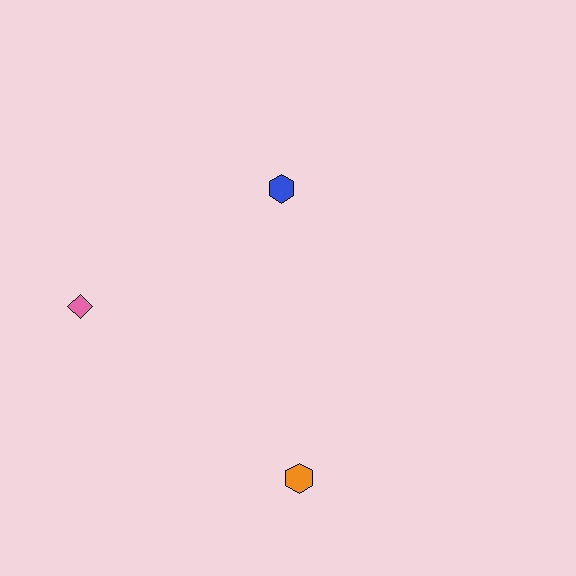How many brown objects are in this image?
There are no brown objects.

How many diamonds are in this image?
There is 1 diamond.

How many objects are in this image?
There are 3 objects.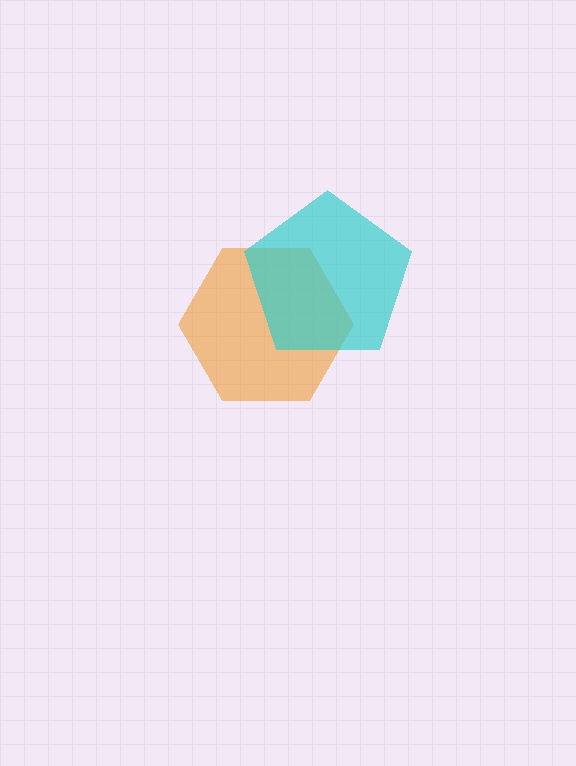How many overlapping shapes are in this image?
There are 2 overlapping shapes in the image.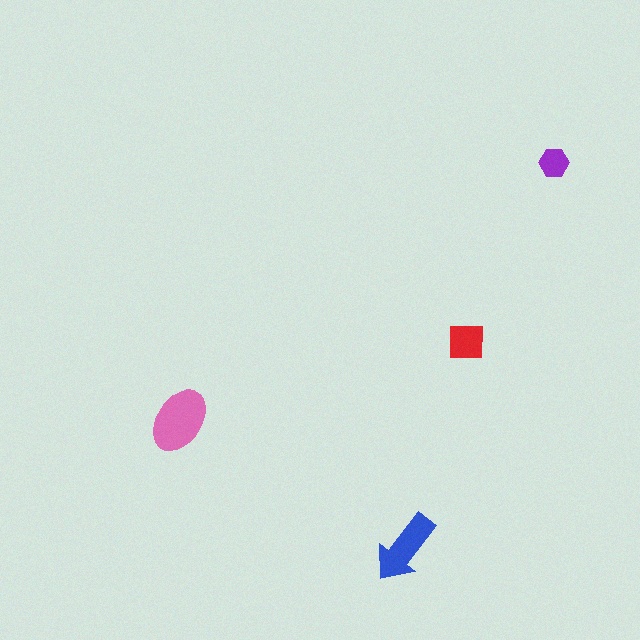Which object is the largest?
The pink ellipse.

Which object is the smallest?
The purple hexagon.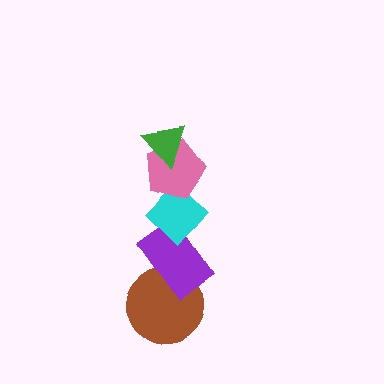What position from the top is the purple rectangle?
The purple rectangle is 4th from the top.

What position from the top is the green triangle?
The green triangle is 1st from the top.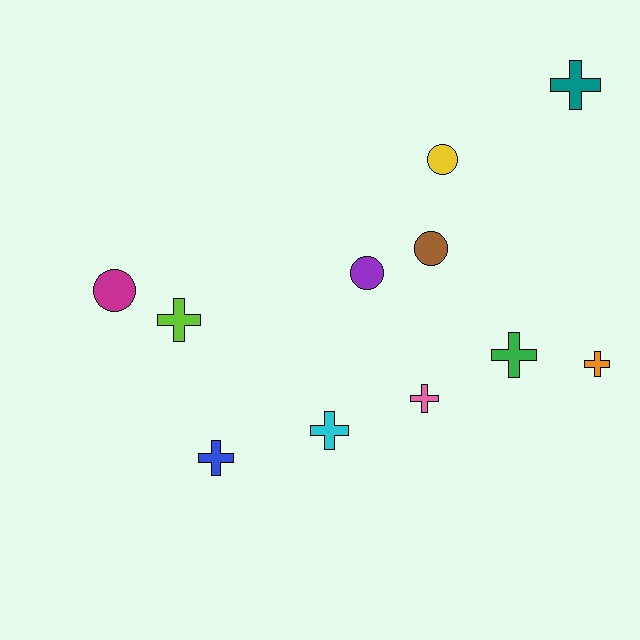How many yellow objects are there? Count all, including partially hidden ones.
There is 1 yellow object.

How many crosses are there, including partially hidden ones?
There are 7 crosses.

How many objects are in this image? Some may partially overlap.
There are 11 objects.